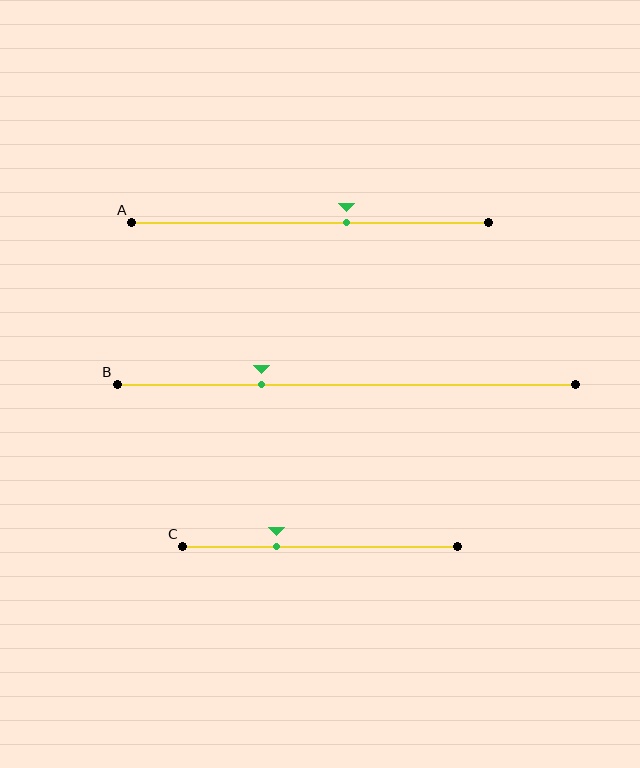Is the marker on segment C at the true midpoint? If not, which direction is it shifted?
No, the marker on segment C is shifted to the left by about 16% of the segment length.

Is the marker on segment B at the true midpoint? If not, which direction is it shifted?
No, the marker on segment B is shifted to the left by about 19% of the segment length.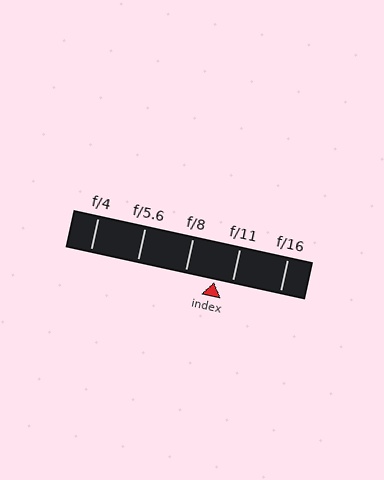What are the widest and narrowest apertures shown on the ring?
The widest aperture shown is f/4 and the narrowest is f/16.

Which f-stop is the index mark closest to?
The index mark is closest to f/11.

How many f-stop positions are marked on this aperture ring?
There are 5 f-stop positions marked.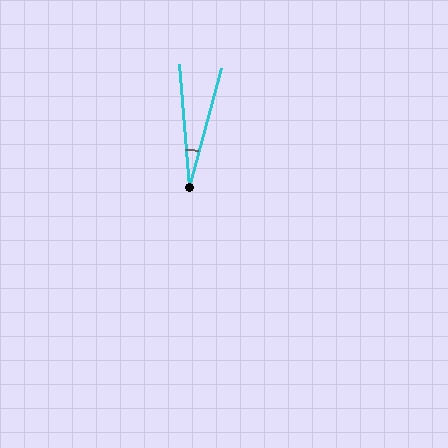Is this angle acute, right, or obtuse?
It is acute.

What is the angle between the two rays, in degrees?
Approximately 20 degrees.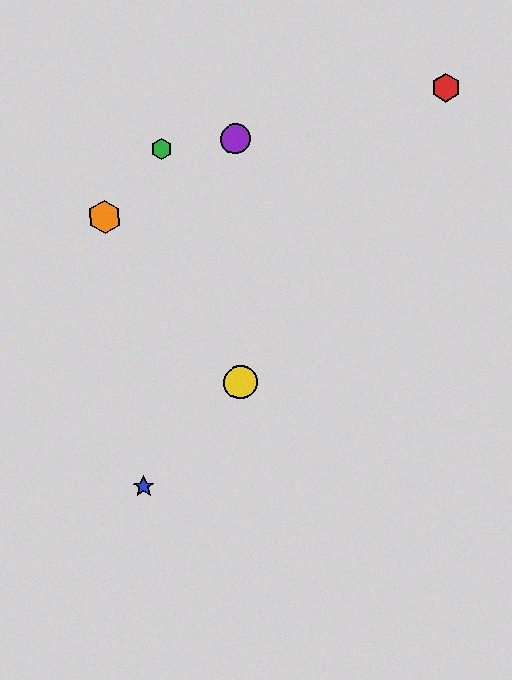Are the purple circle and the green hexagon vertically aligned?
No, the purple circle is at x≈236 and the green hexagon is at x≈161.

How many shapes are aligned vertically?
2 shapes (the yellow circle, the purple circle) are aligned vertically.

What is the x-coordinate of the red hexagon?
The red hexagon is at x≈446.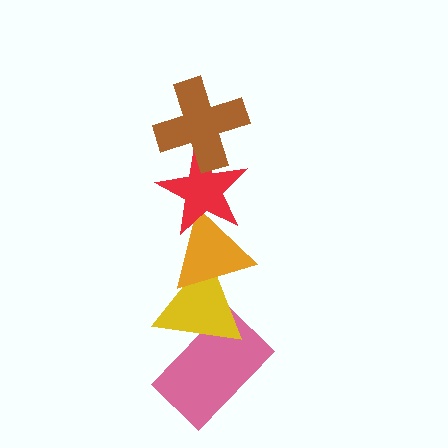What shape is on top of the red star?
The brown cross is on top of the red star.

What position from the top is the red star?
The red star is 2nd from the top.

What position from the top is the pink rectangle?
The pink rectangle is 5th from the top.